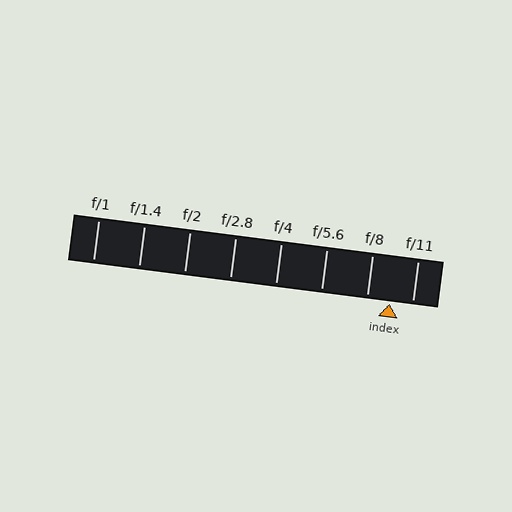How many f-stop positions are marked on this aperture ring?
There are 8 f-stop positions marked.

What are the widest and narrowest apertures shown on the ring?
The widest aperture shown is f/1 and the narrowest is f/11.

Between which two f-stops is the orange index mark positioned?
The index mark is between f/8 and f/11.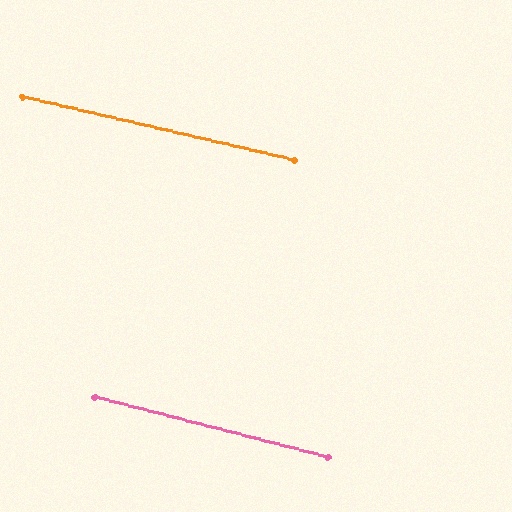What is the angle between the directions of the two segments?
Approximately 1 degree.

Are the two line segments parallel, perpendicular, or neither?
Parallel — their directions differ by only 1.5°.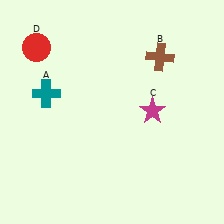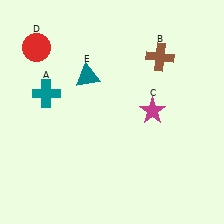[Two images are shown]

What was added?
A teal triangle (E) was added in Image 2.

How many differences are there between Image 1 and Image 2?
There is 1 difference between the two images.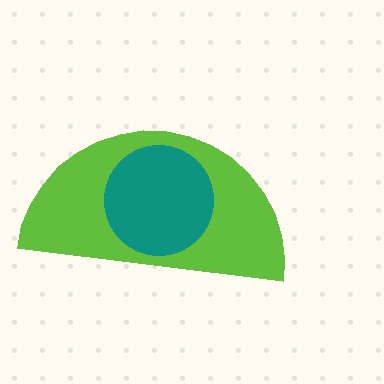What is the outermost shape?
The lime semicircle.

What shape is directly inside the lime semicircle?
The teal circle.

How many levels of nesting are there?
2.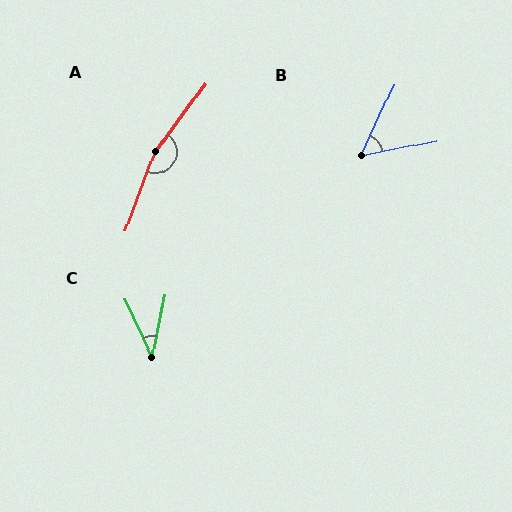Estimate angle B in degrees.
Approximately 53 degrees.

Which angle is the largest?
A, at approximately 164 degrees.